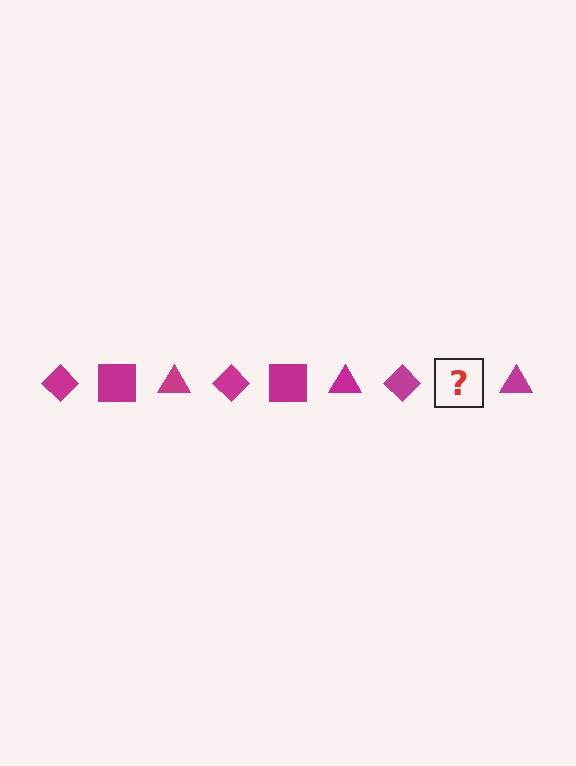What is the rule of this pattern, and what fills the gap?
The rule is that the pattern cycles through diamond, square, triangle shapes in magenta. The gap should be filled with a magenta square.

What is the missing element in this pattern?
The missing element is a magenta square.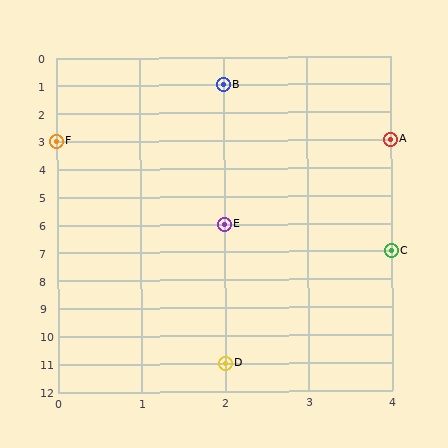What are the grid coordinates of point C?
Point C is at grid coordinates (4, 7).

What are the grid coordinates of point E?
Point E is at grid coordinates (2, 6).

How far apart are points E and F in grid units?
Points E and F are 2 columns and 3 rows apart (about 3.6 grid units diagonally).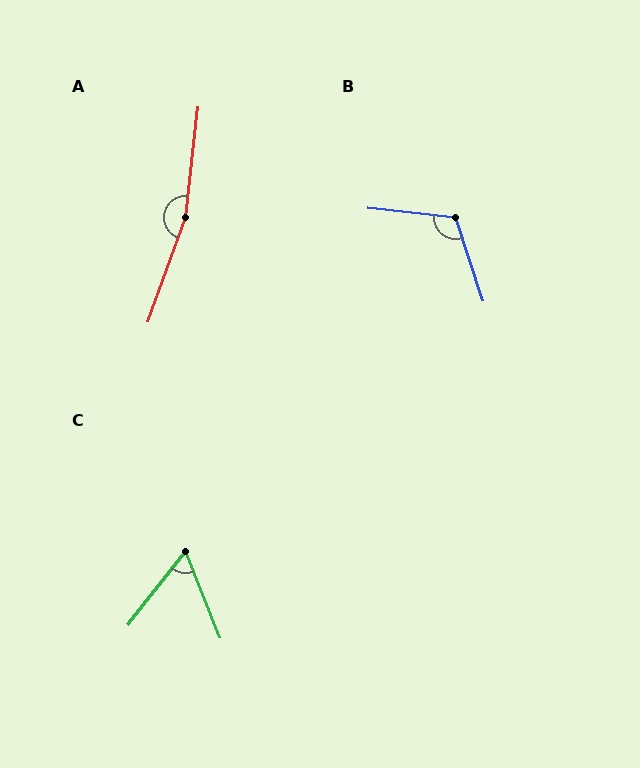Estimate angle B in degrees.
Approximately 114 degrees.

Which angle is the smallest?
C, at approximately 60 degrees.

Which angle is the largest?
A, at approximately 167 degrees.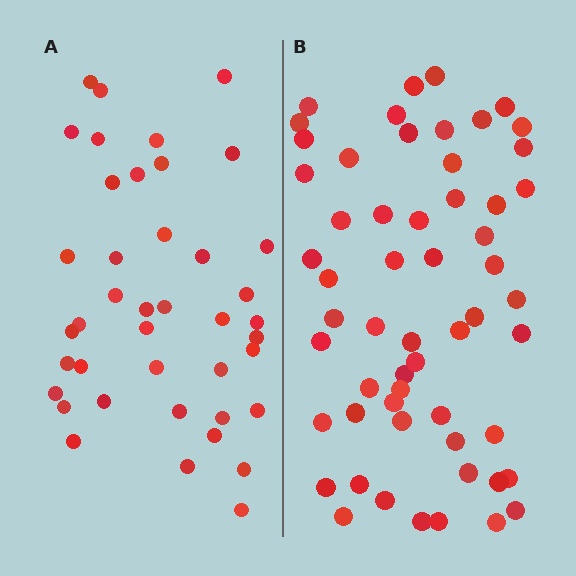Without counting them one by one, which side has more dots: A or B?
Region B (the right region) has more dots.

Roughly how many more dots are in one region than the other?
Region B has approximately 15 more dots than region A.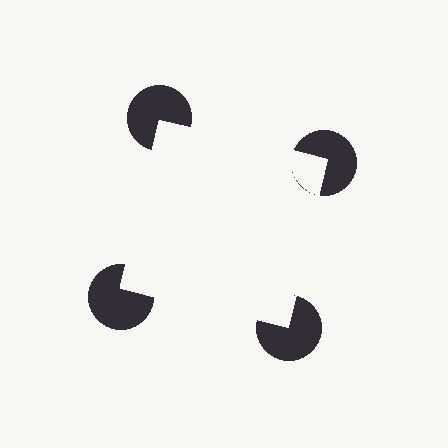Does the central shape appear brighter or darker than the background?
It typically appears slightly brighter than the background, even though no actual brightness change is drawn.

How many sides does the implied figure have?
4 sides.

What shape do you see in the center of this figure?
An illusory square — its edges are inferred from the aligned wedge cuts in the pac-man discs, not physically drawn.